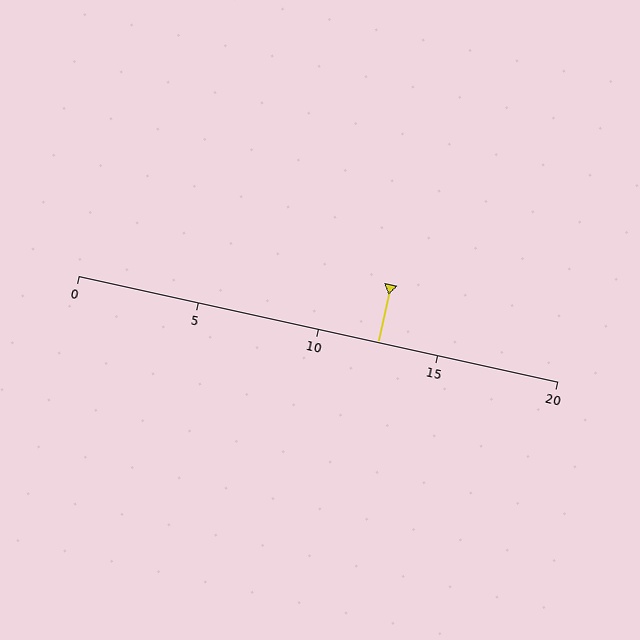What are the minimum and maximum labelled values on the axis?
The axis runs from 0 to 20.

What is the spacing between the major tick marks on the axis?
The major ticks are spaced 5 apart.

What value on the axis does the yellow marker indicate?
The marker indicates approximately 12.5.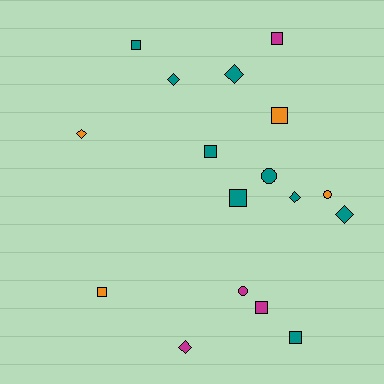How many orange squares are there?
There are 2 orange squares.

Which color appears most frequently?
Teal, with 9 objects.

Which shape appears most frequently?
Square, with 8 objects.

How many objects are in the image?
There are 17 objects.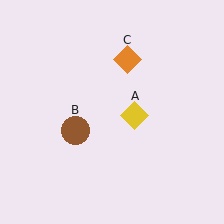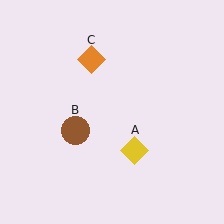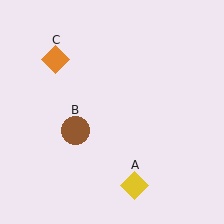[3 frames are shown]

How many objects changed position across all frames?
2 objects changed position: yellow diamond (object A), orange diamond (object C).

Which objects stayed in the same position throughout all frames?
Brown circle (object B) remained stationary.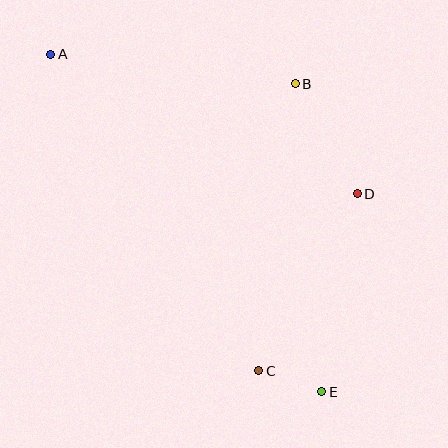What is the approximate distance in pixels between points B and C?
The distance between B and C is approximately 289 pixels.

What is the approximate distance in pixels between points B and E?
The distance between B and E is approximately 309 pixels.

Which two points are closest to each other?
Points C and E are closest to each other.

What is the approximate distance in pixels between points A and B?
The distance between A and B is approximately 247 pixels.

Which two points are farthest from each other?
Points A and E are farthest from each other.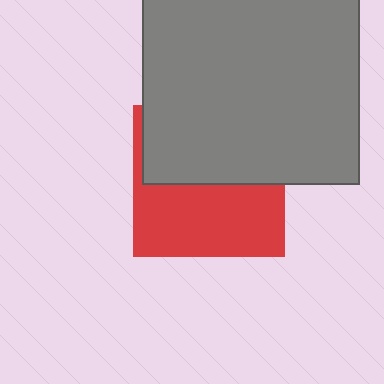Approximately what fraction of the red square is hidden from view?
Roughly 50% of the red square is hidden behind the gray rectangle.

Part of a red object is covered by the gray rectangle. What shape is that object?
It is a square.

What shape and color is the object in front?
The object in front is a gray rectangle.